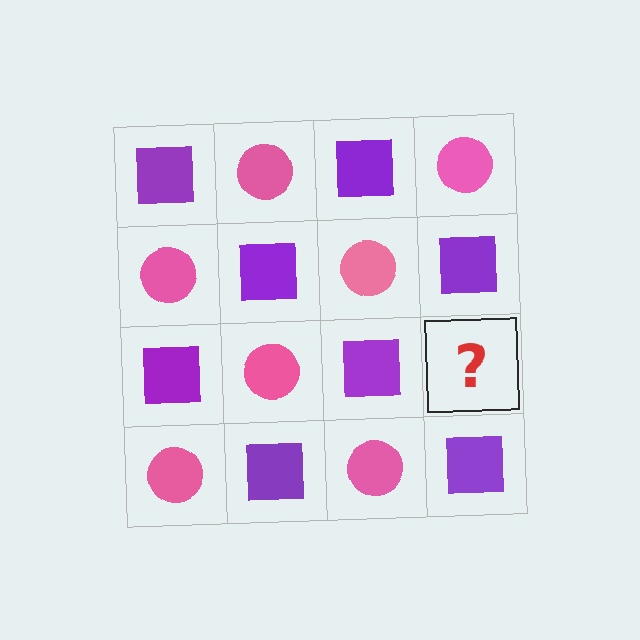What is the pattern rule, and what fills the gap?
The rule is that it alternates purple square and pink circle in a checkerboard pattern. The gap should be filled with a pink circle.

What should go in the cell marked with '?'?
The missing cell should contain a pink circle.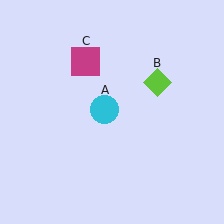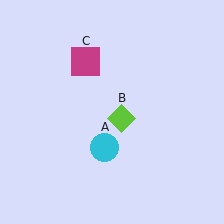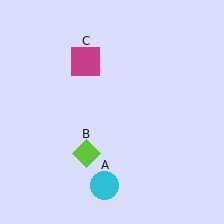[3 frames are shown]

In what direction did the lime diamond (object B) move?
The lime diamond (object B) moved down and to the left.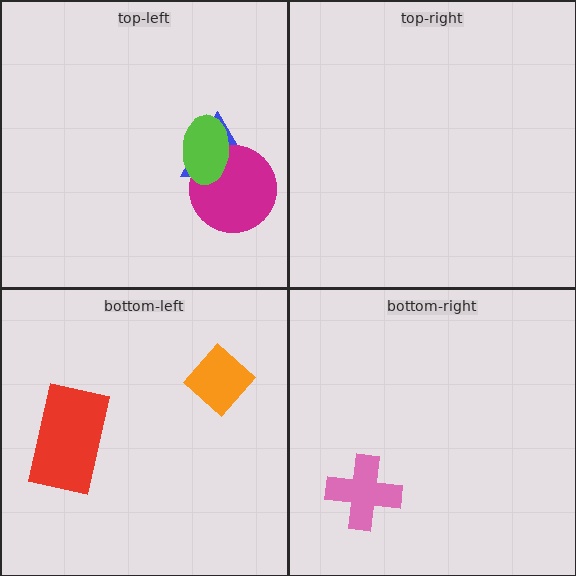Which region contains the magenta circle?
The top-left region.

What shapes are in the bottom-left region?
The orange diamond, the red rectangle.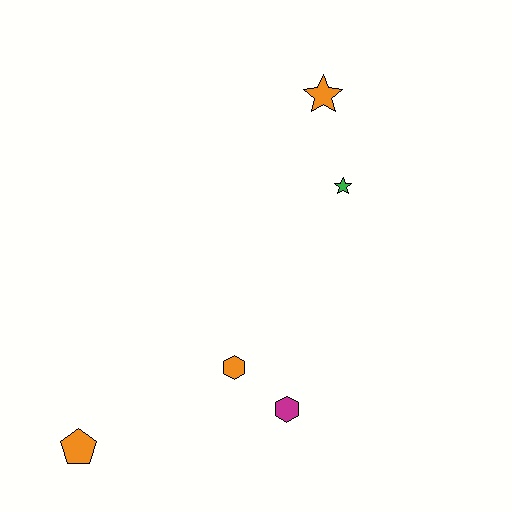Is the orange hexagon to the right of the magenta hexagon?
No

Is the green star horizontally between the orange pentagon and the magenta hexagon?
No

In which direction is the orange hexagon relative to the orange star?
The orange hexagon is below the orange star.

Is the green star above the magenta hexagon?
Yes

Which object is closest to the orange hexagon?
The magenta hexagon is closest to the orange hexagon.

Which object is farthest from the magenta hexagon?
The orange star is farthest from the magenta hexagon.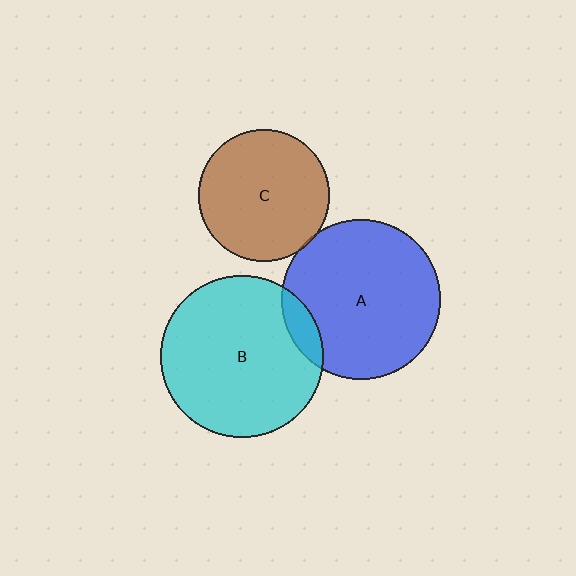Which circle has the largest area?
Circle B (cyan).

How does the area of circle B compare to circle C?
Approximately 1.5 times.